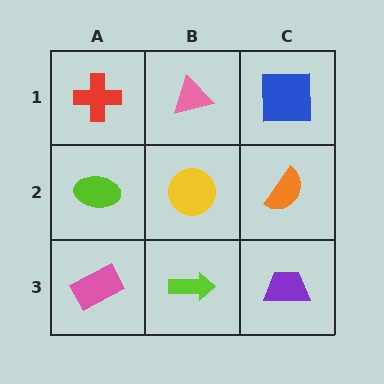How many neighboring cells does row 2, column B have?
4.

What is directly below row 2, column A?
A pink rectangle.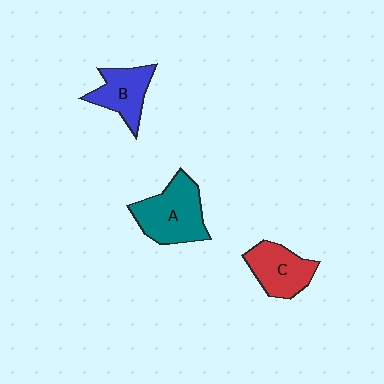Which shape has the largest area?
Shape A (teal).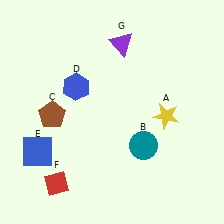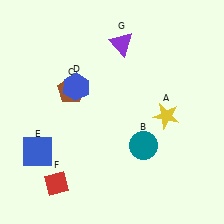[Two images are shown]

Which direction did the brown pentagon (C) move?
The brown pentagon (C) moved up.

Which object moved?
The brown pentagon (C) moved up.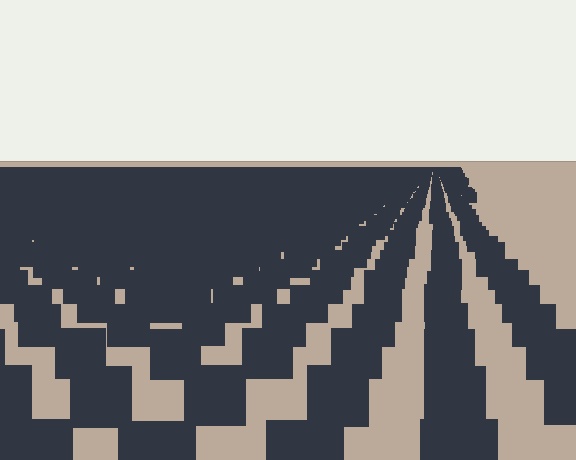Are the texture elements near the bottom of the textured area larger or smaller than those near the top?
Larger. Near the bottom, elements are closer to the viewer and appear at a bigger on-screen size.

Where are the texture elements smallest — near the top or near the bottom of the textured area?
Near the top.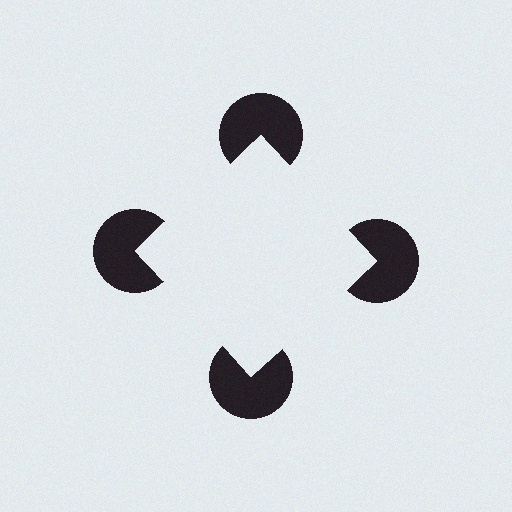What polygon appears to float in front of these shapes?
An illusory square — its edges are inferred from the aligned wedge cuts in the pac-man discs, not physically drawn.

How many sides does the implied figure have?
4 sides.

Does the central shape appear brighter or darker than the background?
It typically appears slightly brighter than the background, even though no actual brightness change is drawn.